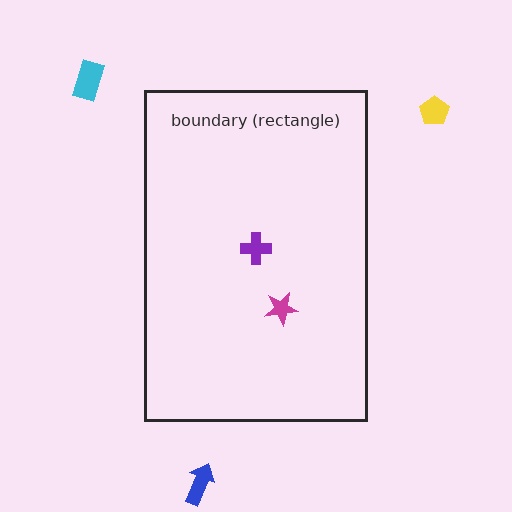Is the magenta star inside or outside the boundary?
Inside.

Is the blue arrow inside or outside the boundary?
Outside.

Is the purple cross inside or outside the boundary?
Inside.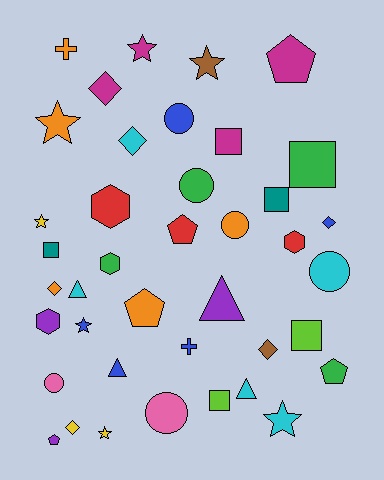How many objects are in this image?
There are 40 objects.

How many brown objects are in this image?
There are 2 brown objects.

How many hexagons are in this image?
There are 4 hexagons.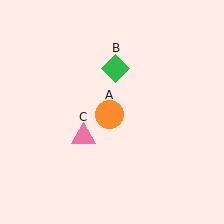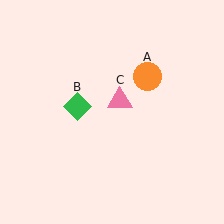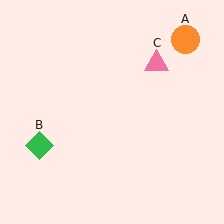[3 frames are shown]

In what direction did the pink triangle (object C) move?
The pink triangle (object C) moved up and to the right.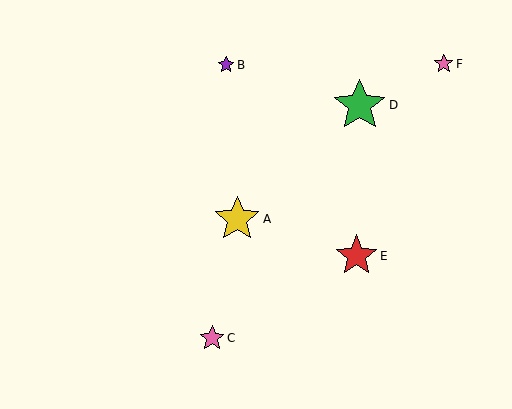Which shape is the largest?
The green star (labeled D) is the largest.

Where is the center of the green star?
The center of the green star is at (360, 105).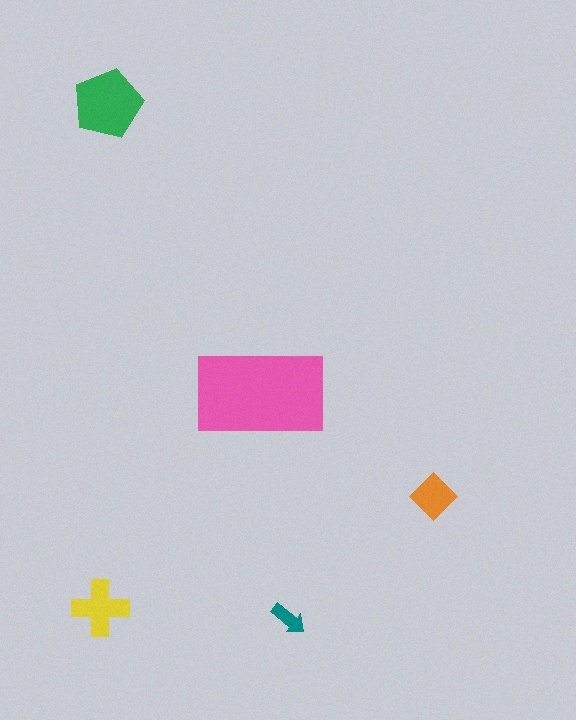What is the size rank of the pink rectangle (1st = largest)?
1st.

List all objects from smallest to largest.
The teal arrow, the orange diamond, the yellow cross, the green pentagon, the pink rectangle.